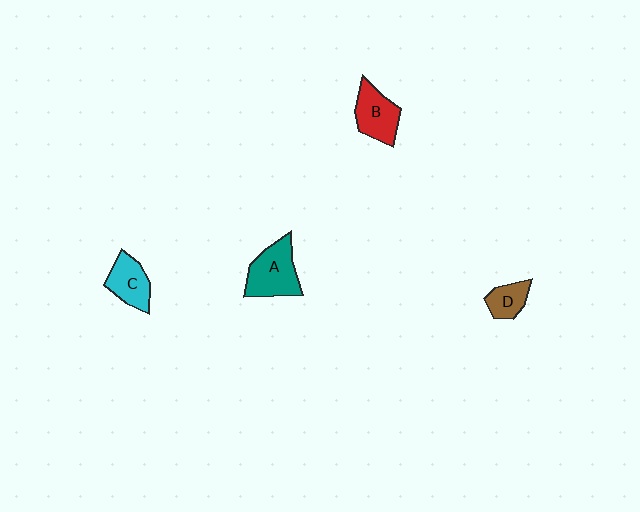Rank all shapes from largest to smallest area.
From largest to smallest: A (teal), B (red), C (cyan), D (brown).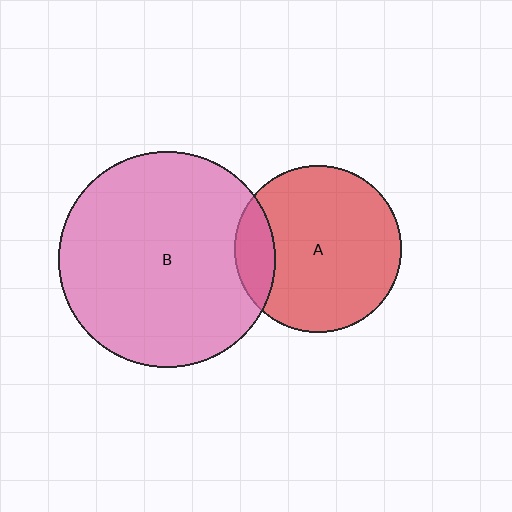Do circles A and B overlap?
Yes.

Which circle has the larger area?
Circle B (pink).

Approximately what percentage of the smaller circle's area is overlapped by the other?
Approximately 15%.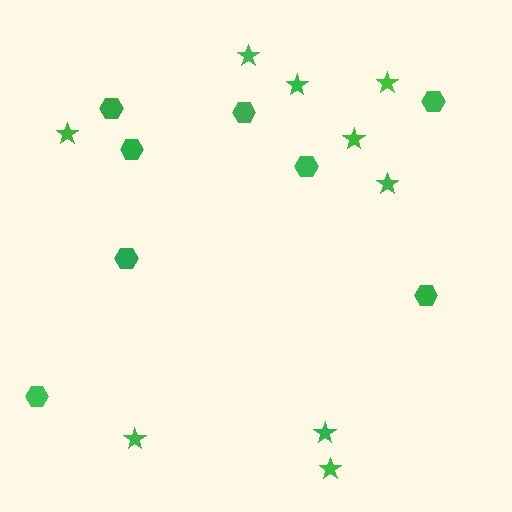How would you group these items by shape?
There are 2 groups: one group of stars (9) and one group of hexagons (8).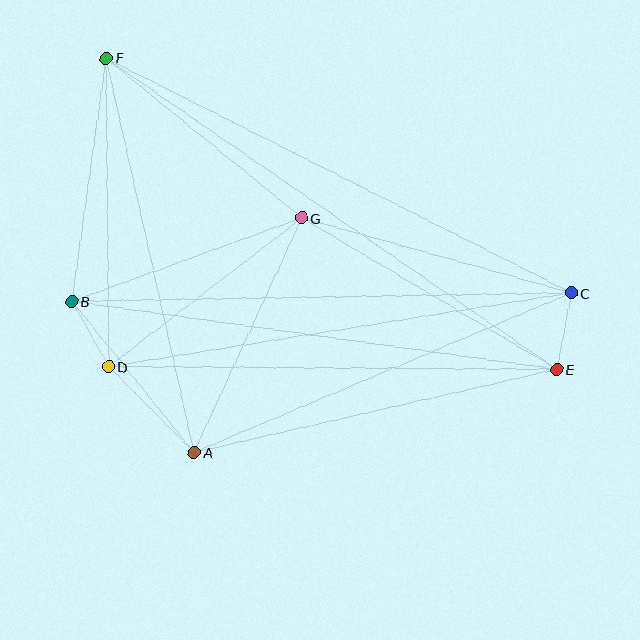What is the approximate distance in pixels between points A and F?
The distance between A and F is approximately 404 pixels.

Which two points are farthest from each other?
Points E and F are farthest from each other.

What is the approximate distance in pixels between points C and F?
The distance between C and F is approximately 521 pixels.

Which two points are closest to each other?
Points B and D are closest to each other.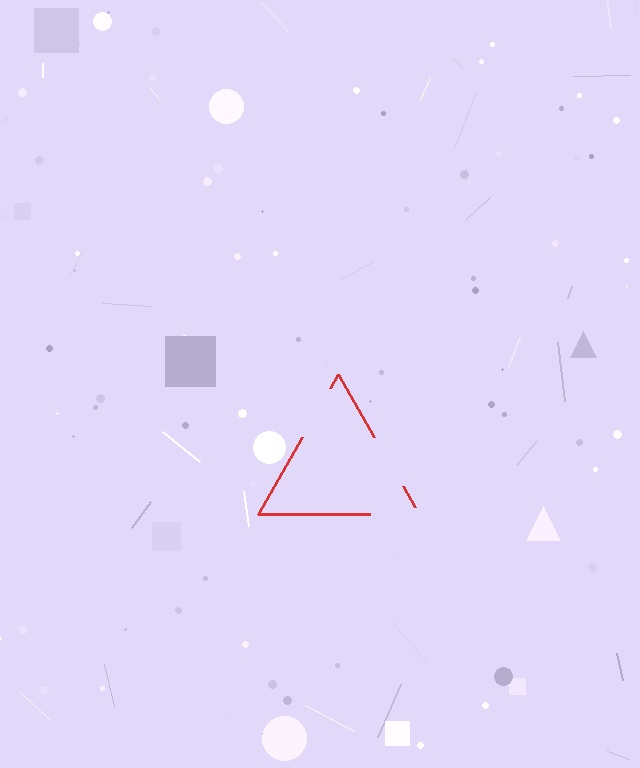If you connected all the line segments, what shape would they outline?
They would outline a triangle.